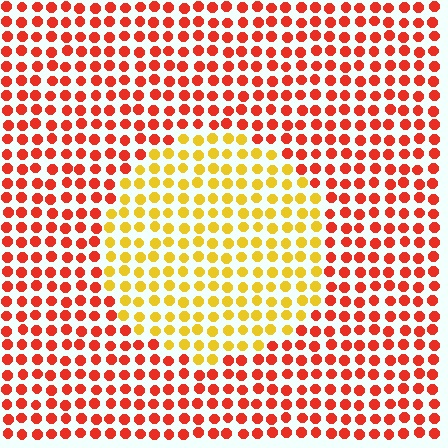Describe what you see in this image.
The image is filled with small red elements in a uniform arrangement. A circle-shaped region is visible where the elements are tinted to a slightly different hue, forming a subtle color boundary.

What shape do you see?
I see a circle.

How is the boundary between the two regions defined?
The boundary is defined purely by a slight shift in hue (about 46 degrees). Spacing, size, and orientation are identical on both sides.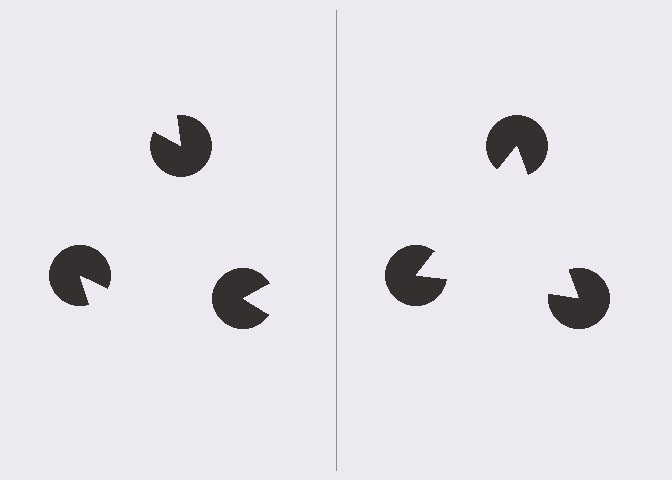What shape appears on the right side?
An illusory triangle.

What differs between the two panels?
The pac-man discs are positioned identically on both sides; only the wedge orientations differ. On the right they align to a triangle; on the left they are misaligned.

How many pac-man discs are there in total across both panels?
6 — 3 on each side.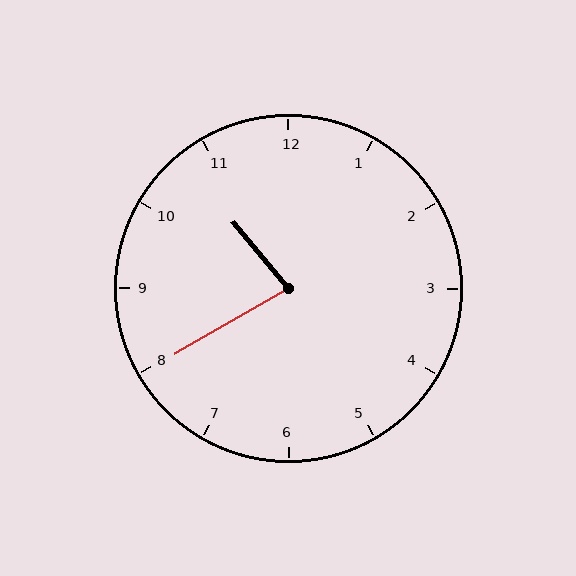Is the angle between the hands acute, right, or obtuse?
It is acute.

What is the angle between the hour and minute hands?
Approximately 80 degrees.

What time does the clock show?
10:40.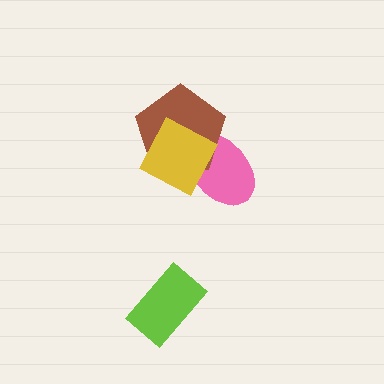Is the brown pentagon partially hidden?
Yes, it is partially covered by another shape.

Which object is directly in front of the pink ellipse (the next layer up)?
The brown pentagon is directly in front of the pink ellipse.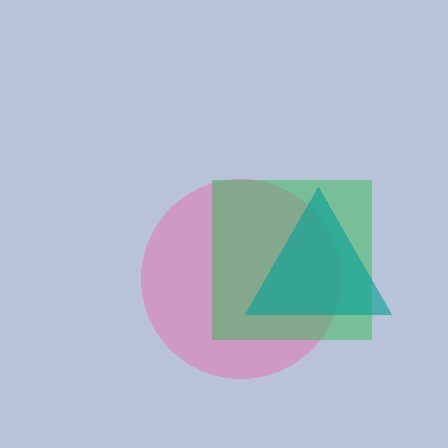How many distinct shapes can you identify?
There are 3 distinct shapes: a pink circle, a green square, a teal triangle.